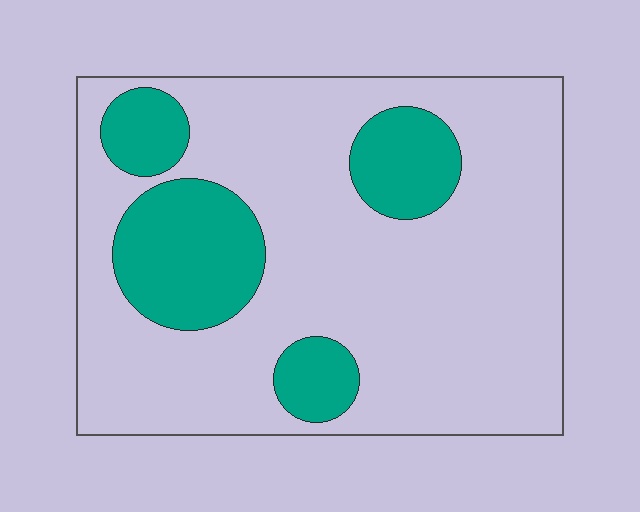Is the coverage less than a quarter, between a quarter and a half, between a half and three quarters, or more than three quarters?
Less than a quarter.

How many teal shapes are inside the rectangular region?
4.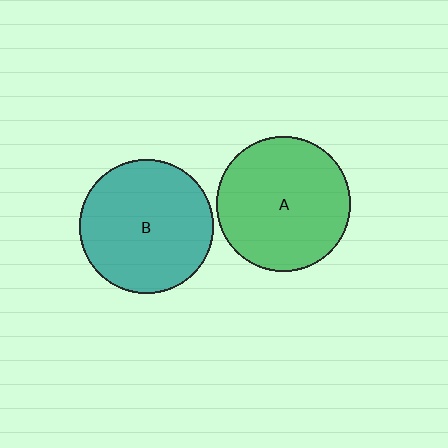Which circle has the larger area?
Circle A (green).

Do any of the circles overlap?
No, none of the circles overlap.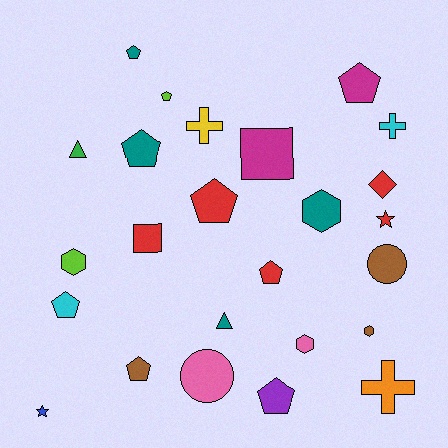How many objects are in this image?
There are 25 objects.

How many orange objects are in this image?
There is 1 orange object.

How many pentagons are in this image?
There are 9 pentagons.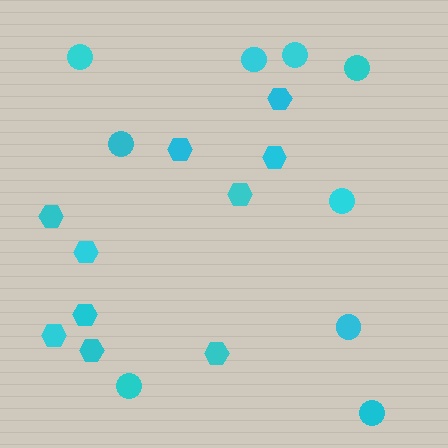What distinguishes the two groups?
There are 2 groups: one group of circles (9) and one group of hexagons (10).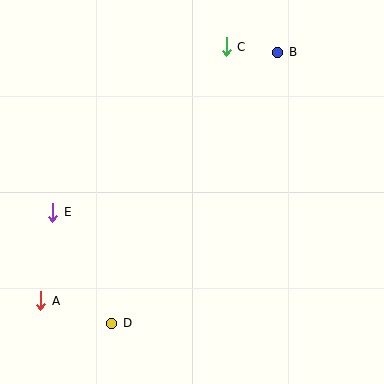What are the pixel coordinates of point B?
Point B is at (278, 52).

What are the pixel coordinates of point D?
Point D is at (112, 323).